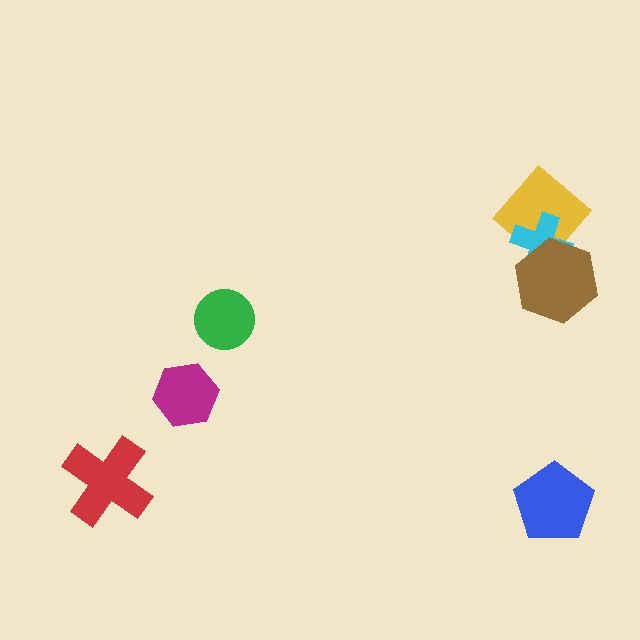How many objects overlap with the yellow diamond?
2 objects overlap with the yellow diamond.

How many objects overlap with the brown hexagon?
2 objects overlap with the brown hexagon.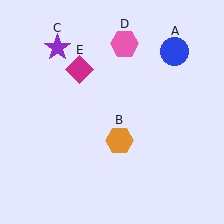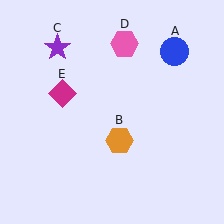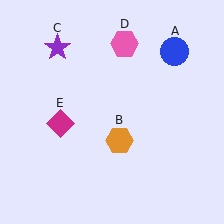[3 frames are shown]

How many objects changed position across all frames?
1 object changed position: magenta diamond (object E).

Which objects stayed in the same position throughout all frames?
Blue circle (object A) and orange hexagon (object B) and purple star (object C) and pink hexagon (object D) remained stationary.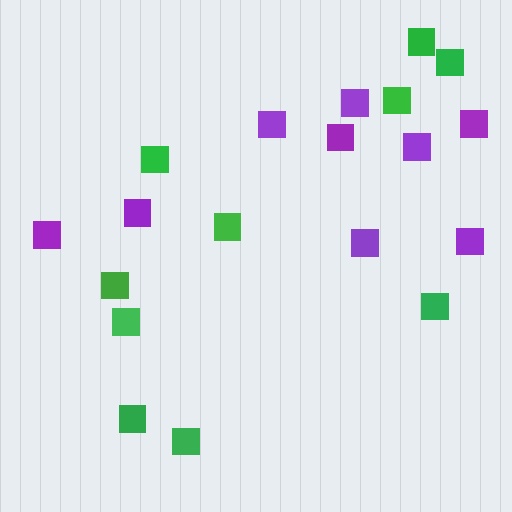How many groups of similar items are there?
There are 2 groups: one group of green squares (10) and one group of purple squares (9).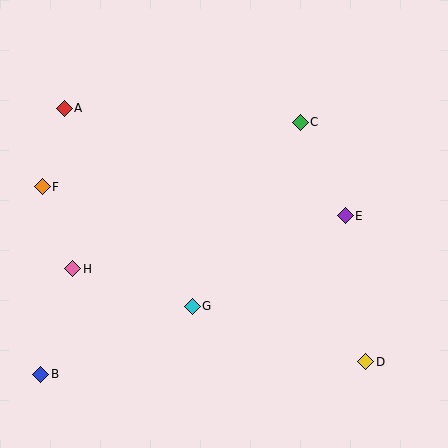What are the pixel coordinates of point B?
Point B is at (41, 374).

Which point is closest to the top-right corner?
Point C is closest to the top-right corner.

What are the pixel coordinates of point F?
Point F is at (42, 187).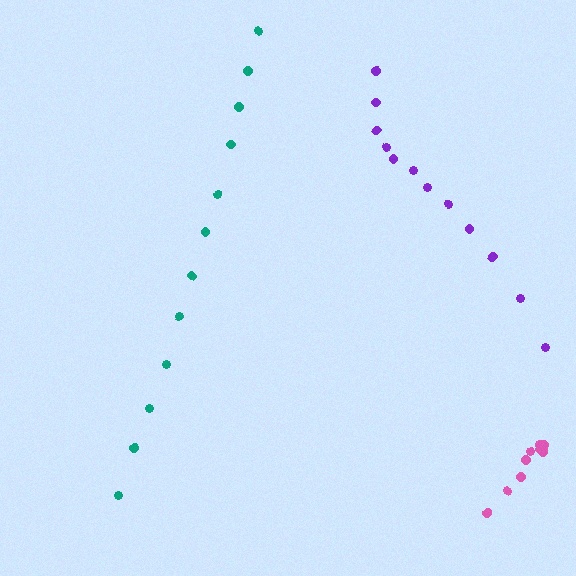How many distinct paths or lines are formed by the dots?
There are 3 distinct paths.